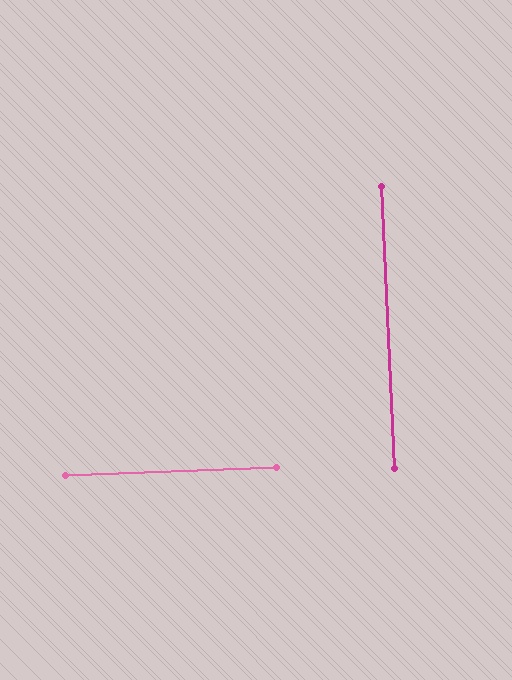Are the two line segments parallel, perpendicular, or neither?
Perpendicular — they meet at approximately 90°.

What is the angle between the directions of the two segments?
Approximately 90 degrees.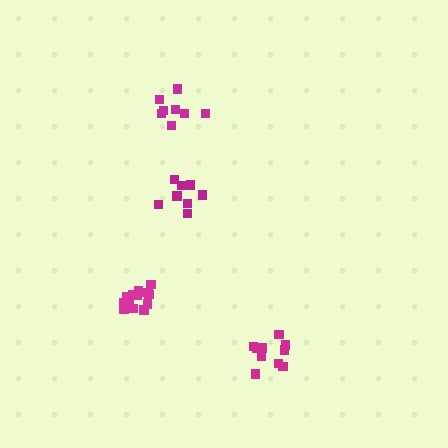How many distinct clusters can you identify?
There are 4 distinct clusters.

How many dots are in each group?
Group 1: 10 dots, Group 2: 8 dots, Group 3: 8 dots, Group 4: 14 dots (40 total).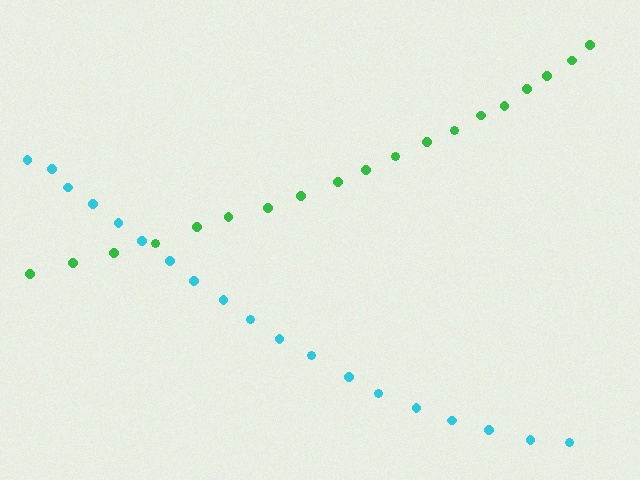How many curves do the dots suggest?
There are 2 distinct paths.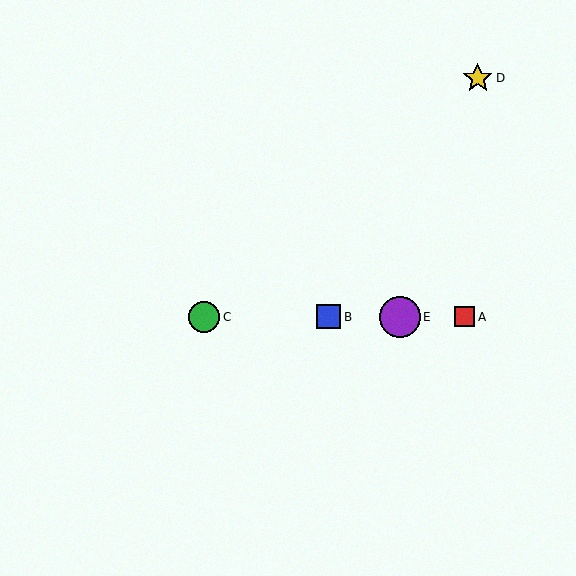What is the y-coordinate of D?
Object D is at y≈78.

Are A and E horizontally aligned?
Yes, both are at y≈317.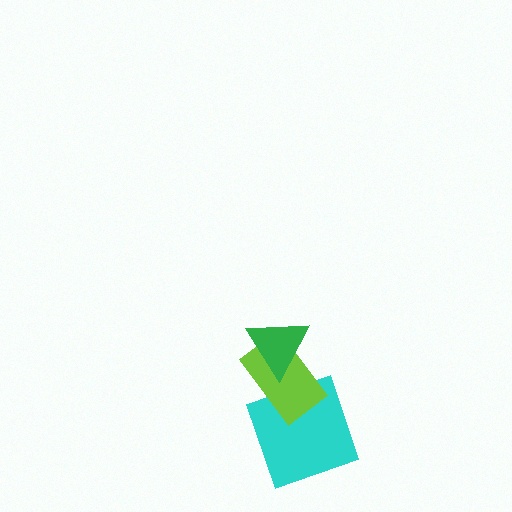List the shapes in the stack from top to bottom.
From top to bottom: the green triangle, the lime rectangle, the cyan square.